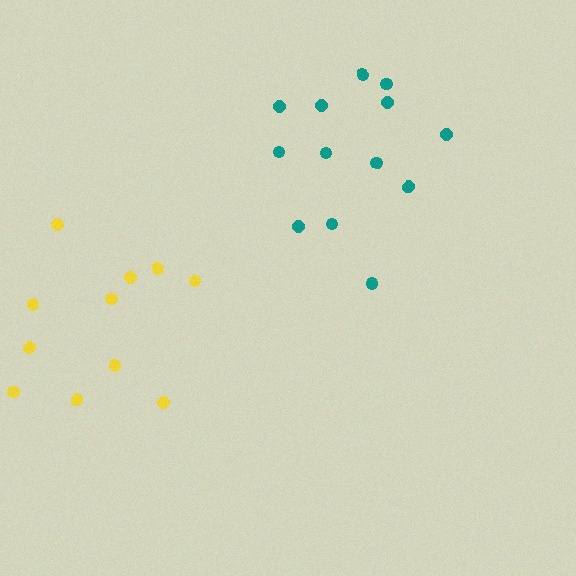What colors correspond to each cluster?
The clusters are colored: teal, yellow.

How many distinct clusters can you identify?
There are 2 distinct clusters.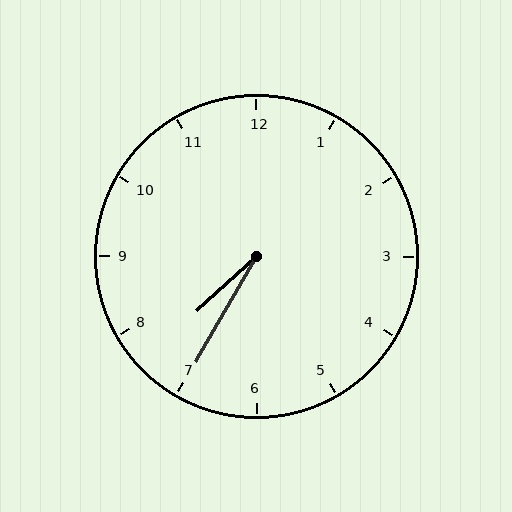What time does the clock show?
7:35.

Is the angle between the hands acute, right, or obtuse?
It is acute.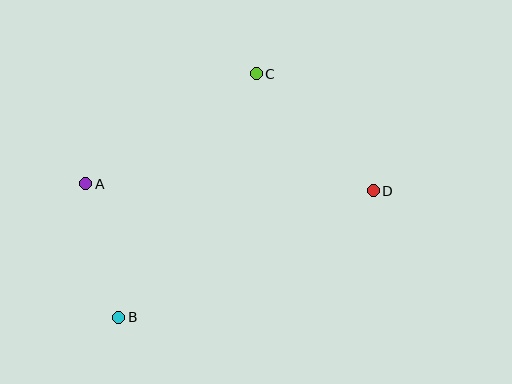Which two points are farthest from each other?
Points A and D are farthest from each other.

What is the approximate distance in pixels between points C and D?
The distance between C and D is approximately 165 pixels.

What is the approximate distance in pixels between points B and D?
The distance between B and D is approximately 284 pixels.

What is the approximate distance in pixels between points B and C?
The distance between B and C is approximately 280 pixels.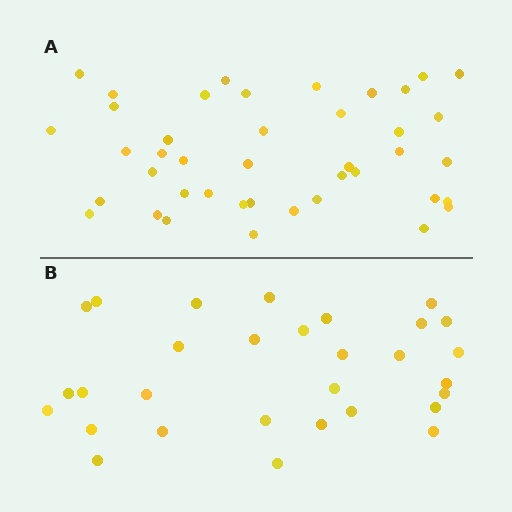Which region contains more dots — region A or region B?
Region A (the top region) has more dots.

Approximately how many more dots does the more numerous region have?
Region A has roughly 12 or so more dots than region B.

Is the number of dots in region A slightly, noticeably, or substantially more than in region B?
Region A has noticeably more, but not dramatically so. The ratio is roughly 1.4 to 1.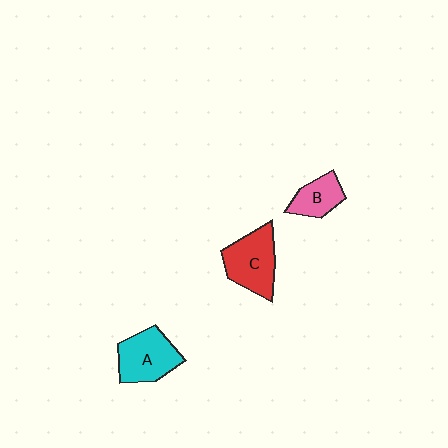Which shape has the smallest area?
Shape B (pink).